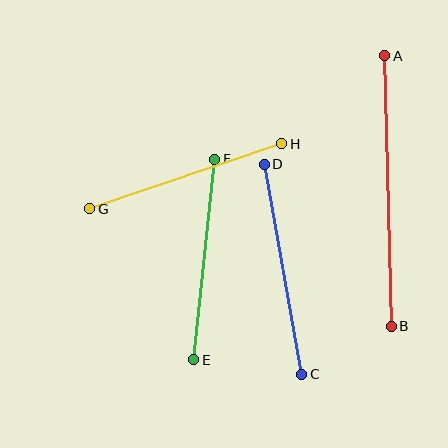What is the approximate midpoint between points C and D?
The midpoint is at approximately (283, 269) pixels.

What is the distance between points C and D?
The distance is approximately 214 pixels.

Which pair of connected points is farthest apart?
Points A and B are farthest apart.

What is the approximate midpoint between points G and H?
The midpoint is at approximately (186, 176) pixels.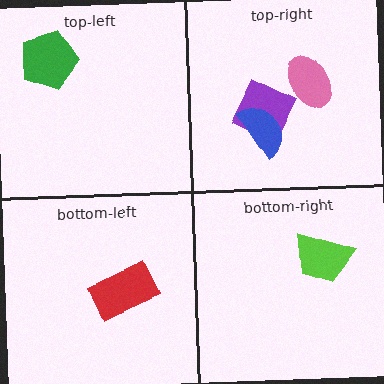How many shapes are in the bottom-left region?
1.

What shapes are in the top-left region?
The green pentagon.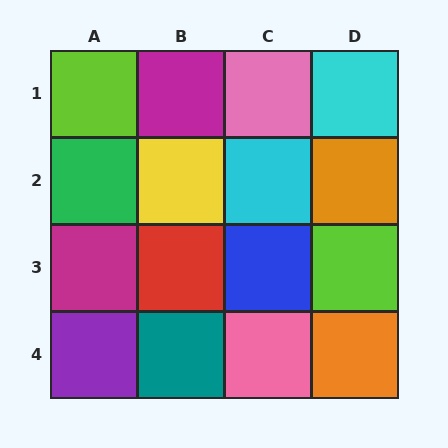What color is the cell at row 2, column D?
Orange.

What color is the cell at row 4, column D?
Orange.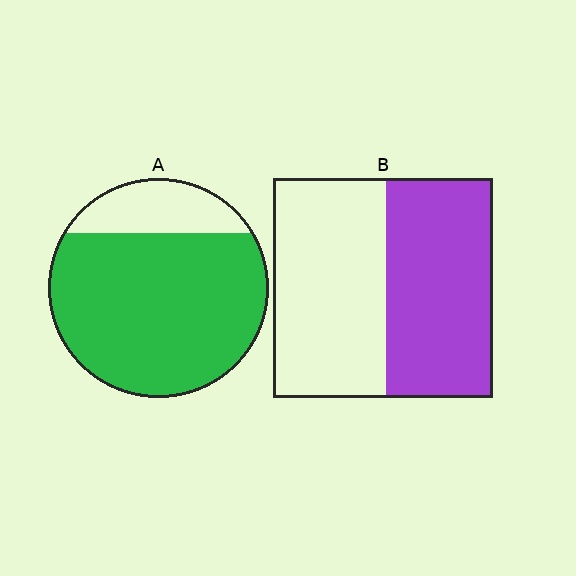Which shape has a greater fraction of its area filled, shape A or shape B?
Shape A.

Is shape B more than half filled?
Roughly half.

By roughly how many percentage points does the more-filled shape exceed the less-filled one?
By roughly 30 percentage points (A over B).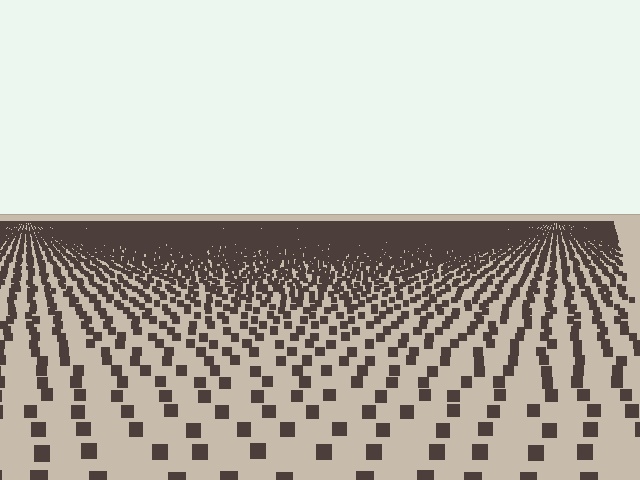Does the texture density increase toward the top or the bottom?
Density increases toward the top.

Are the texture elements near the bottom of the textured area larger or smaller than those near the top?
Larger. Near the bottom, elements are closer to the viewer and appear at a bigger on-screen size.